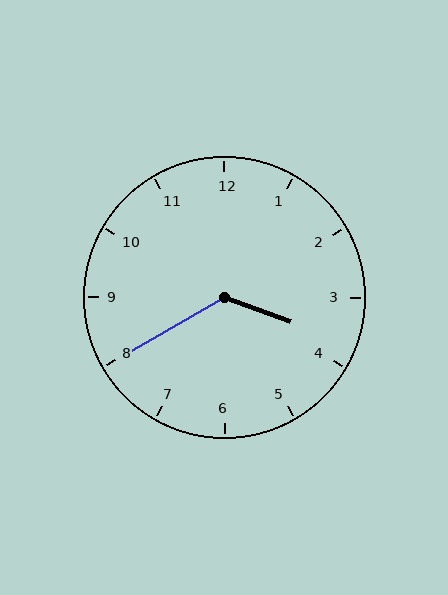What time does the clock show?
3:40.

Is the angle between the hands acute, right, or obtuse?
It is obtuse.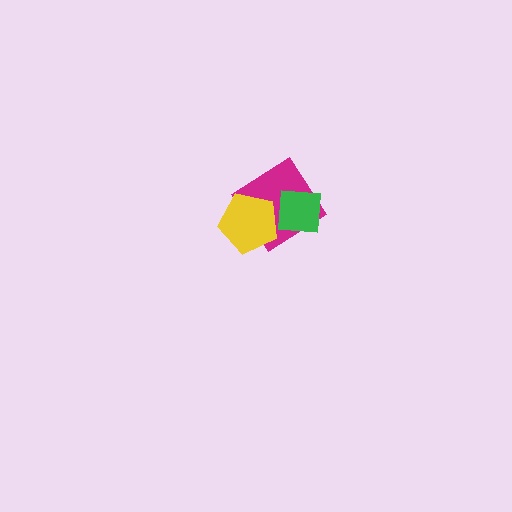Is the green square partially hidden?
Yes, it is partially covered by another shape.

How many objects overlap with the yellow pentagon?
2 objects overlap with the yellow pentagon.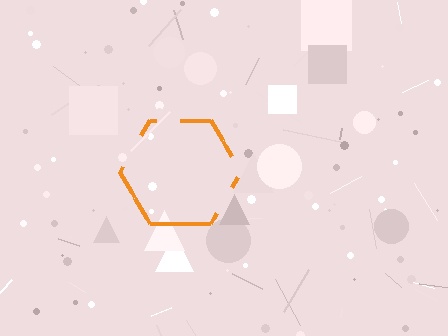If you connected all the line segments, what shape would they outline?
They would outline a hexagon.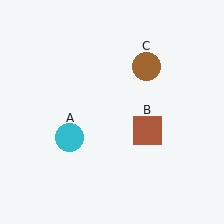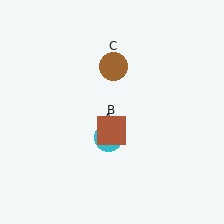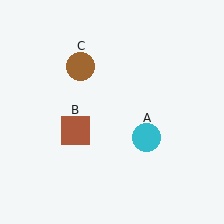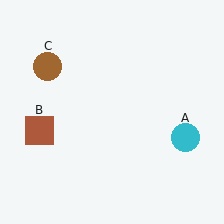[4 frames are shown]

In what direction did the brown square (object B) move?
The brown square (object B) moved left.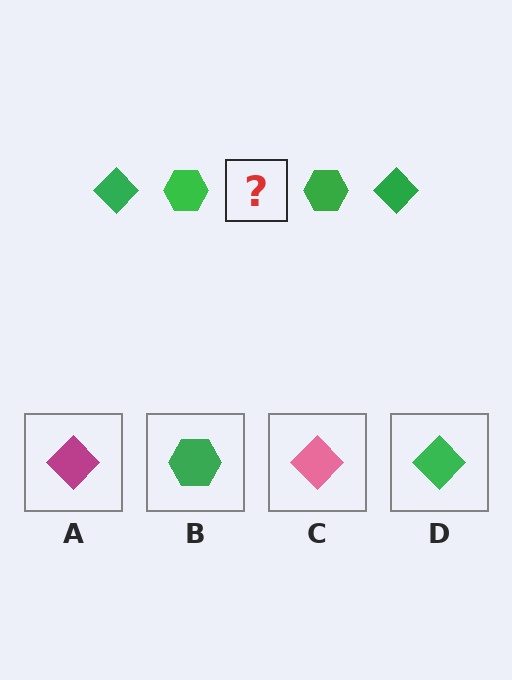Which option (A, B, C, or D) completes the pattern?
D.